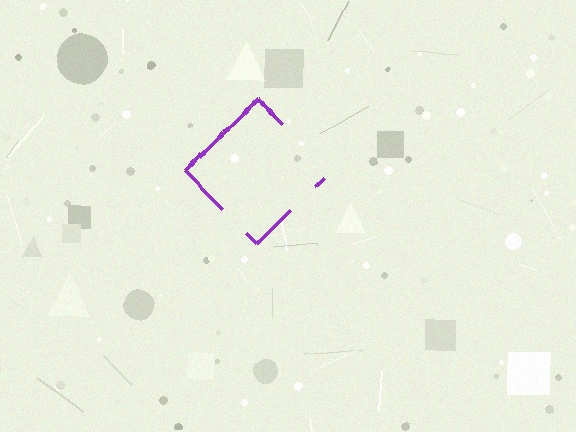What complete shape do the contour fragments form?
The contour fragments form a diamond.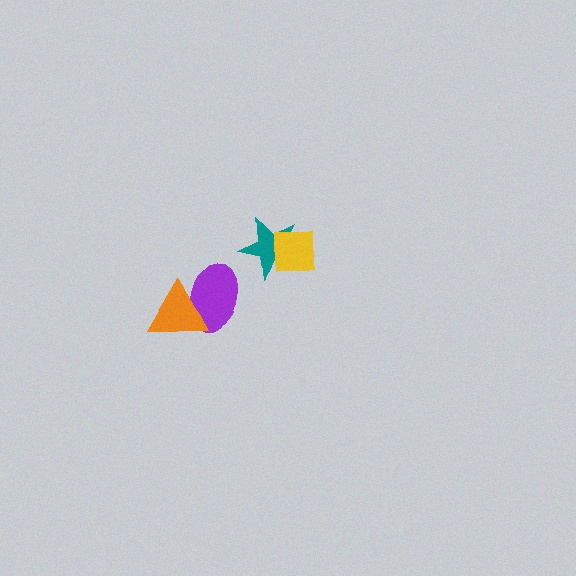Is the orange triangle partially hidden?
No, no other shape covers it.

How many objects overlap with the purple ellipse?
1 object overlaps with the purple ellipse.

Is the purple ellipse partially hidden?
Yes, it is partially covered by another shape.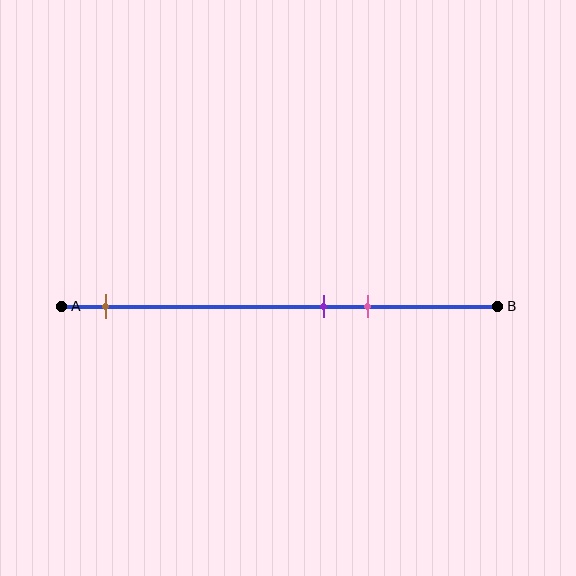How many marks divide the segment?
There are 3 marks dividing the segment.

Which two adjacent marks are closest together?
The purple and pink marks are the closest adjacent pair.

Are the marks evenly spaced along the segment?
No, the marks are not evenly spaced.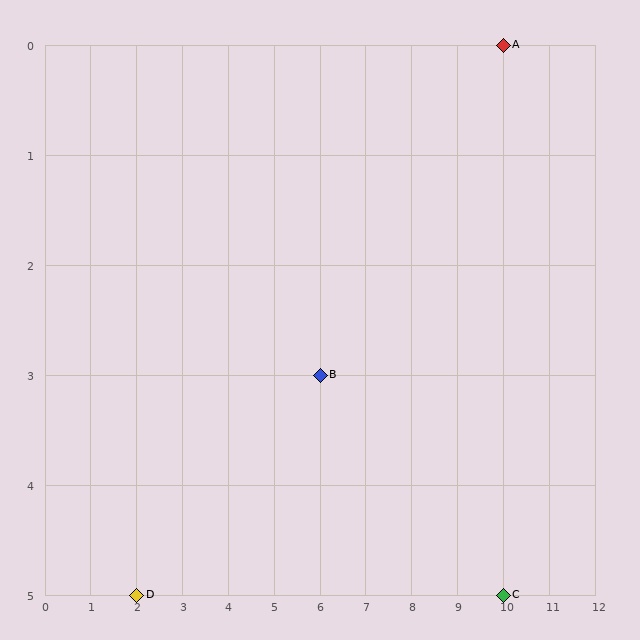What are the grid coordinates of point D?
Point D is at grid coordinates (2, 5).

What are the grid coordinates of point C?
Point C is at grid coordinates (10, 5).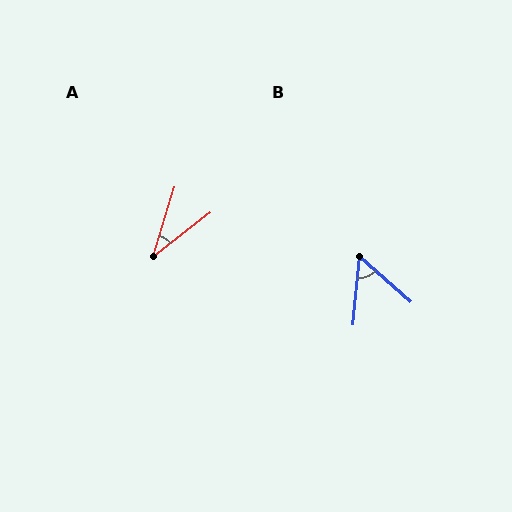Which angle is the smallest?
A, at approximately 35 degrees.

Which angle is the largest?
B, at approximately 54 degrees.